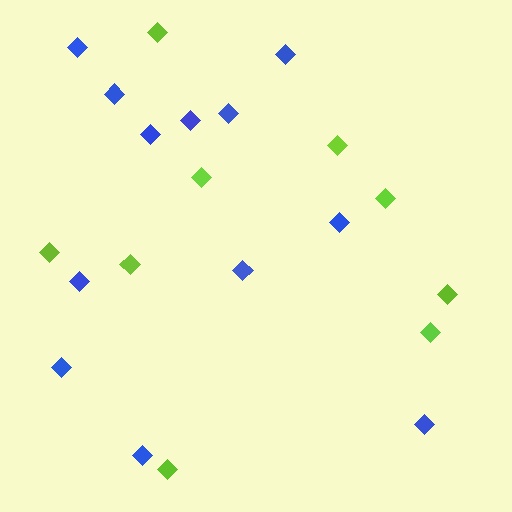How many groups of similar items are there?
There are 2 groups: one group of lime diamonds (9) and one group of blue diamonds (12).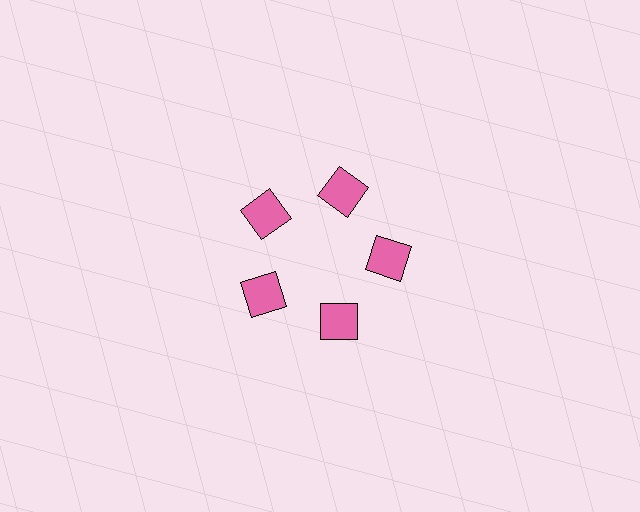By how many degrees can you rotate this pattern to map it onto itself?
The pattern maps onto itself every 72 degrees of rotation.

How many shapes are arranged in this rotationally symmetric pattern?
There are 5 shapes, arranged in 5 groups of 1.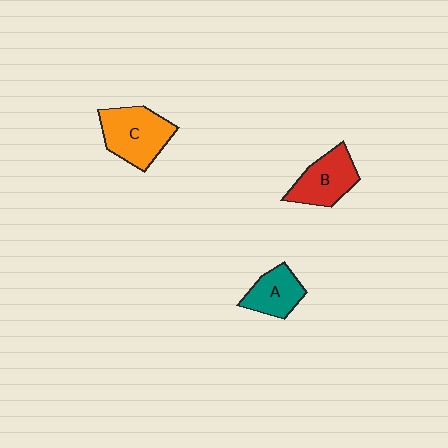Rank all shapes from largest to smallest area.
From largest to smallest: C (orange), B (red), A (teal).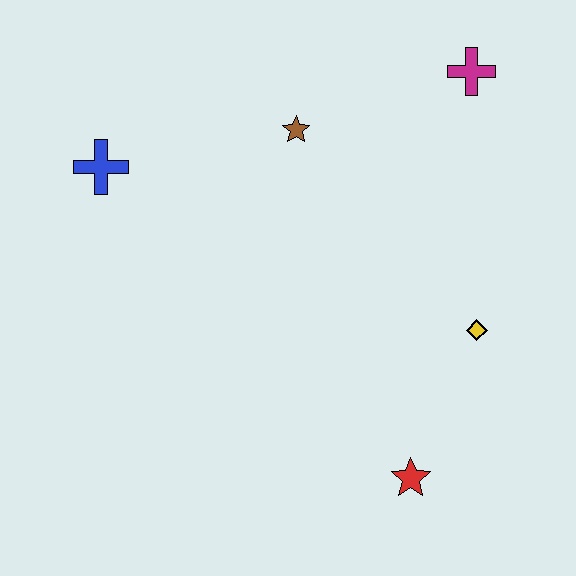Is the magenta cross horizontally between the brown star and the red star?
No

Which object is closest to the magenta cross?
The brown star is closest to the magenta cross.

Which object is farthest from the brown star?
The red star is farthest from the brown star.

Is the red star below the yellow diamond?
Yes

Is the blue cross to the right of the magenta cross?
No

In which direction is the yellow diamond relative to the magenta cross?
The yellow diamond is below the magenta cross.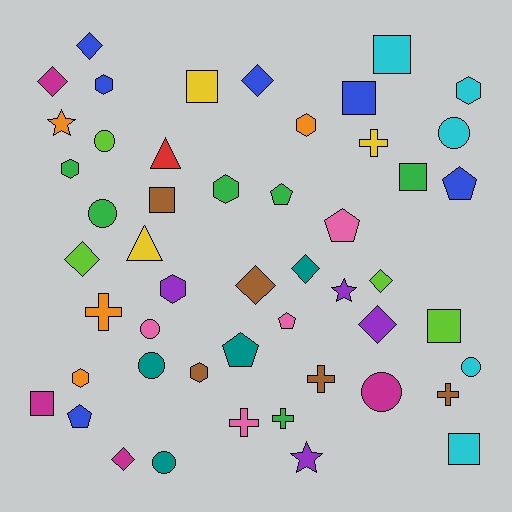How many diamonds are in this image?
There are 9 diamonds.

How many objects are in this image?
There are 50 objects.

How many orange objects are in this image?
There are 4 orange objects.